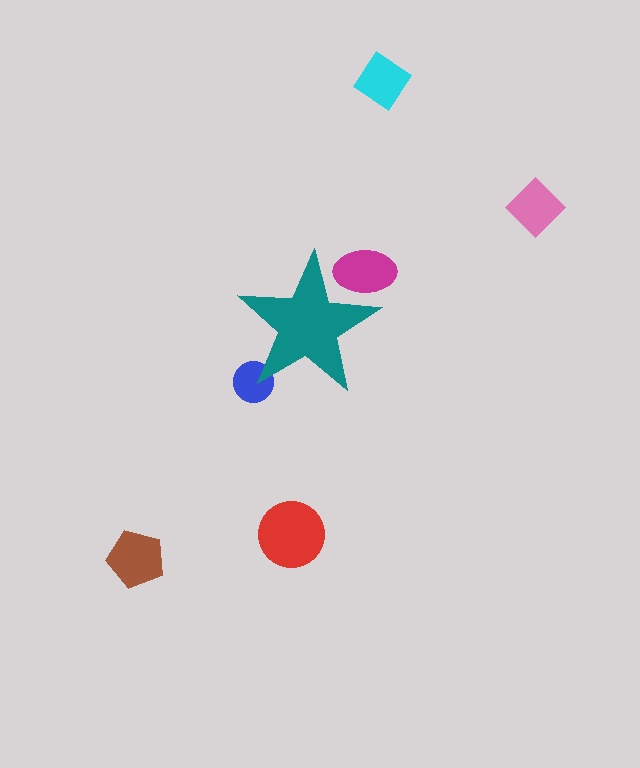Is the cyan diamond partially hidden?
No, the cyan diamond is fully visible.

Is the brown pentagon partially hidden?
No, the brown pentagon is fully visible.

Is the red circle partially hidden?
No, the red circle is fully visible.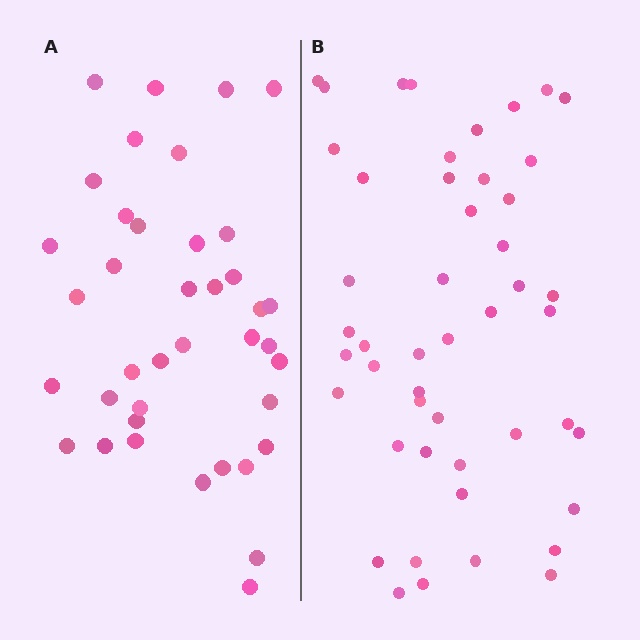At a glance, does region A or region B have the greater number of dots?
Region B (the right region) has more dots.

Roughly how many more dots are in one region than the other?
Region B has roughly 8 or so more dots than region A.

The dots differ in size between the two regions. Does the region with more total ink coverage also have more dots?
No. Region A has more total ink coverage because its dots are larger, but region B actually contains more individual dots. Total area can be misleading — the number of items is what matters here.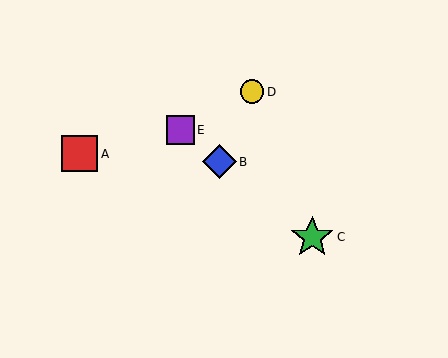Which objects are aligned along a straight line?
Objects B, C, E are aligned along a straight line.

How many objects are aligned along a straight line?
3 objects (B, C, E) are aligned along a straight line.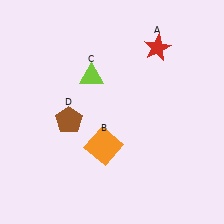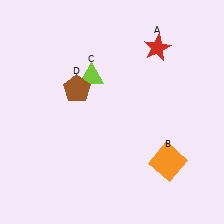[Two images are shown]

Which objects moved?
The objects that moved are: the orange square (B), the brown pentagon (D).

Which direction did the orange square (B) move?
The orange square (B) moved right.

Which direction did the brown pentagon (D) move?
The brown pentagon (D) moved up.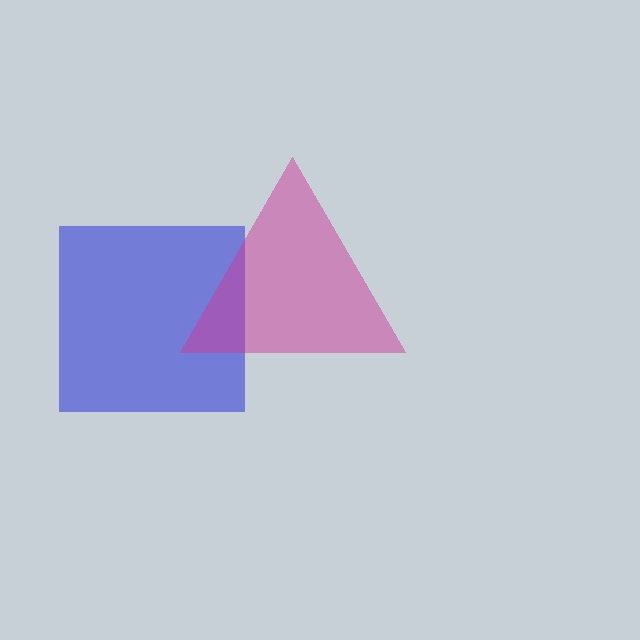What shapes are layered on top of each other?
The layered shapes are: a blue square, a magenta triangle.